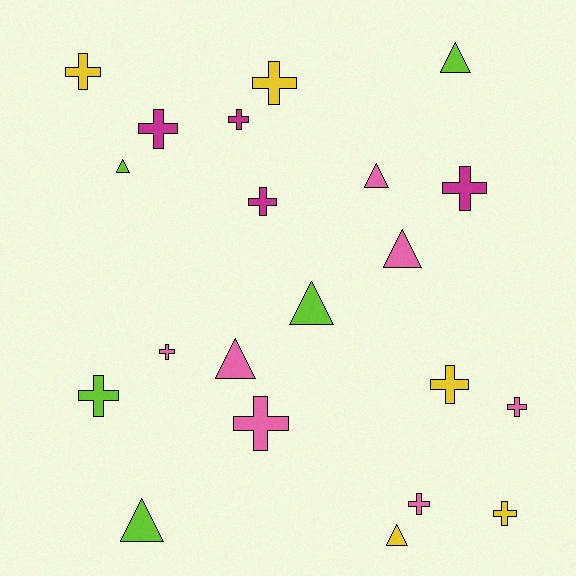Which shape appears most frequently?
Cross, with 13 objects.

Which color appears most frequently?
Pink, with 7 objects.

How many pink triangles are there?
There are 3 pink triangles.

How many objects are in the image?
There are 21 objects.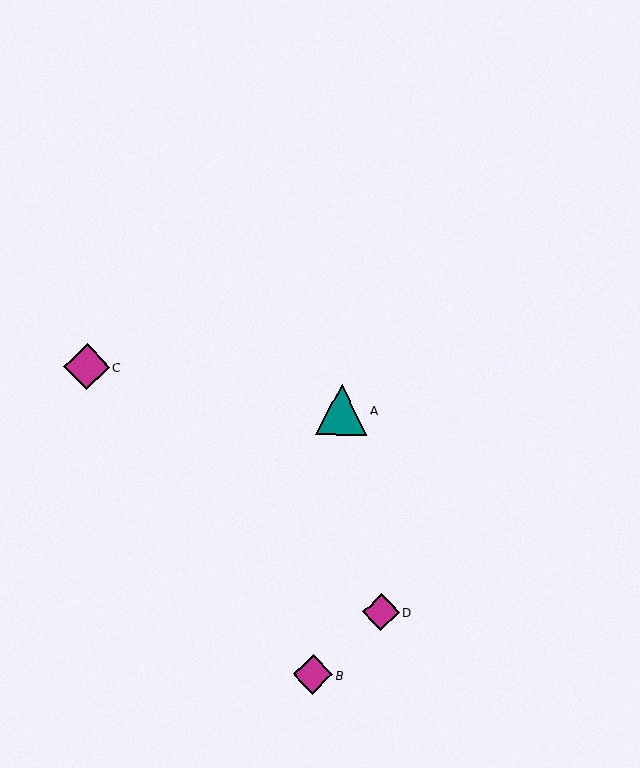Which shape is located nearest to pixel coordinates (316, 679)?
The magenta diamond (labeled B) at (313, 675) is nearest to that location.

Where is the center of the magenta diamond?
The center of the magenta diamond is at (87, 367).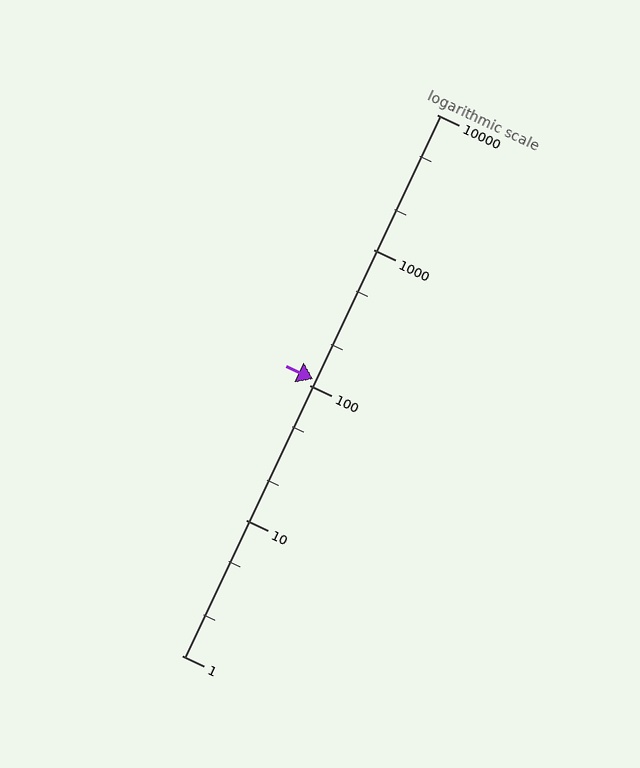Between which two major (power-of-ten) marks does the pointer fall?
The pointer is between 100 and 1000.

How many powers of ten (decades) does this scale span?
The scale spans 4 decades, from 1 to 10000.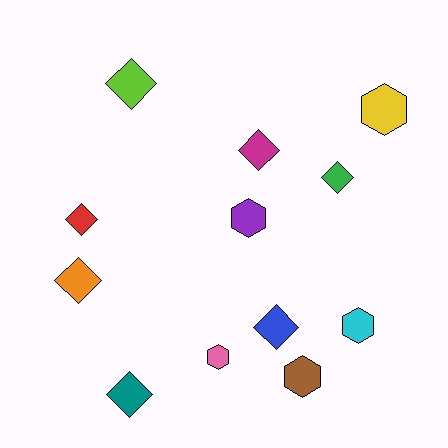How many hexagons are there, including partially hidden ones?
There are 5 hexagons.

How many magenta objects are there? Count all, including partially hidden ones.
There is 1 magenta object.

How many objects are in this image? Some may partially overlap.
There are 12 objects.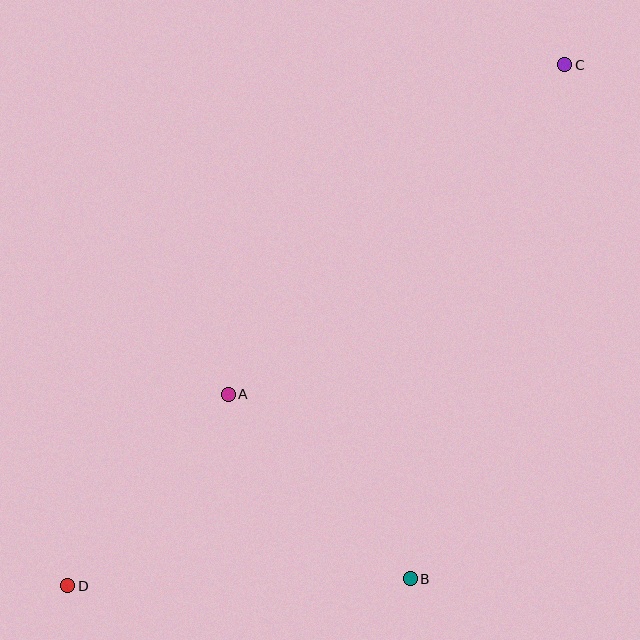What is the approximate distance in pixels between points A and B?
The distance between A and B is approximately 260 pixels.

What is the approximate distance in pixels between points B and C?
The distance between B and C is approximately 537 pixels.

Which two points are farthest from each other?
Points C and D are farthest from each other.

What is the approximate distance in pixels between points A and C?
The distance between A and C is approximately 471 pixels.